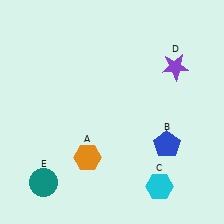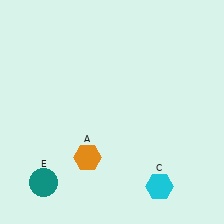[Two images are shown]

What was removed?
The blue pentagon (B), the purple star (D) were removed in Image 2.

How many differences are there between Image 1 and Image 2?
There are 2 differences between the two images.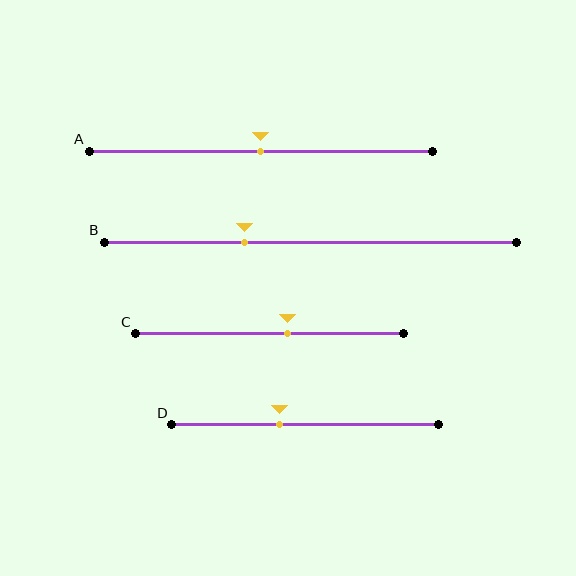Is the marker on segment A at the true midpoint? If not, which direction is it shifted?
Yes, the marker on segment A is at the true midpoint.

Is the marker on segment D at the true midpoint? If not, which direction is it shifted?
No, the marker on segment D is shifted to the left by about 10% of the segment length.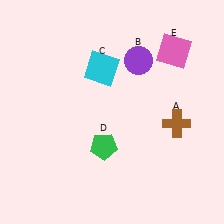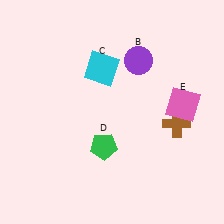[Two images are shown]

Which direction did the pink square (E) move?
The pink square (E) moved down.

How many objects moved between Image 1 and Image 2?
1 object moved between the two images.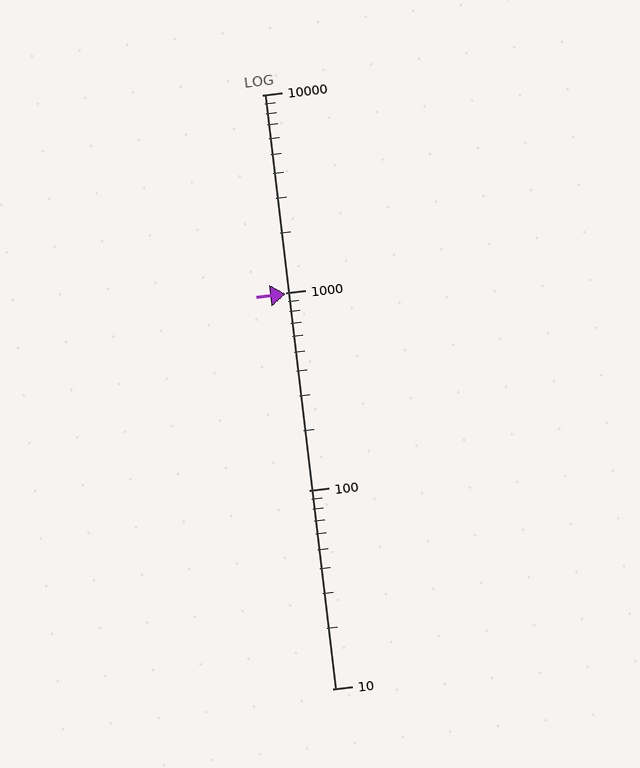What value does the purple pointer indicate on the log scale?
The pointer indicates approximately 990.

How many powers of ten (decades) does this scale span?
The scale spans 3 decades, from 10 to 10000.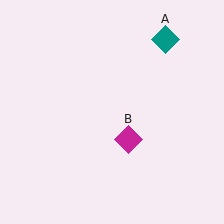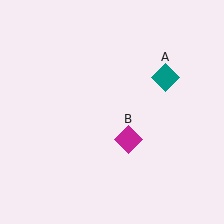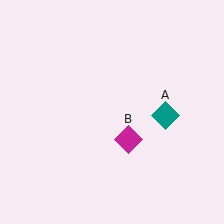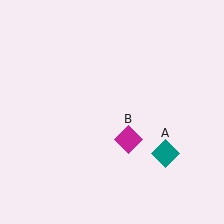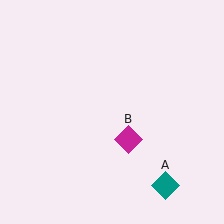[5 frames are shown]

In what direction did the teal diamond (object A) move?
The teal diamond (object A) moved down.